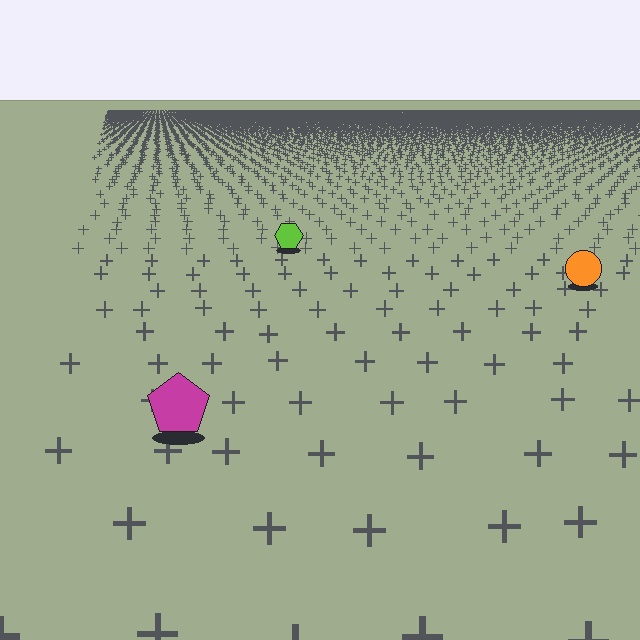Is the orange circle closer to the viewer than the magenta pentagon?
No. The magenta pentagon is closer — you can tell from the texture gradient: the ground texture is coarser near it.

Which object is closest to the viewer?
The magenta pentagon is closest. The texture marks near it are larger and more spread out.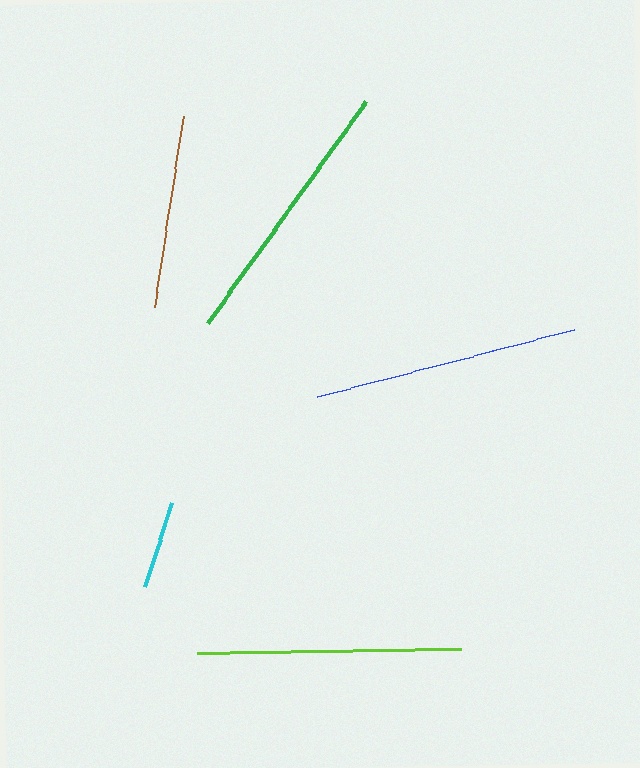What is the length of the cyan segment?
The cyan segment is approximately 88 pixels long.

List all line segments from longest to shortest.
From longest to shortest: green, blue, lime, brown, cyan.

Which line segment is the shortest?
The cyan line is the shortest at approximately 88 pixels.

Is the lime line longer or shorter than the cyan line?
The lime line is longer than the cyan line.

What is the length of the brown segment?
The brown segment is approximately 193 pixels long.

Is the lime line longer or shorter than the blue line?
The blue line is longer than the lime line.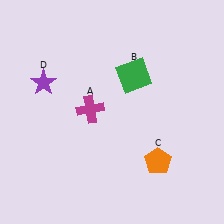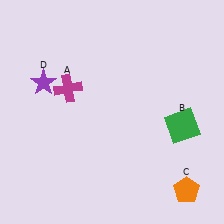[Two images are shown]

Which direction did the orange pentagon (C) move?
The orange pentagon (C) moved down.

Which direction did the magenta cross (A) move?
The magenta cross (A) moved left.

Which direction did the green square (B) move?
The green square (B) moved down.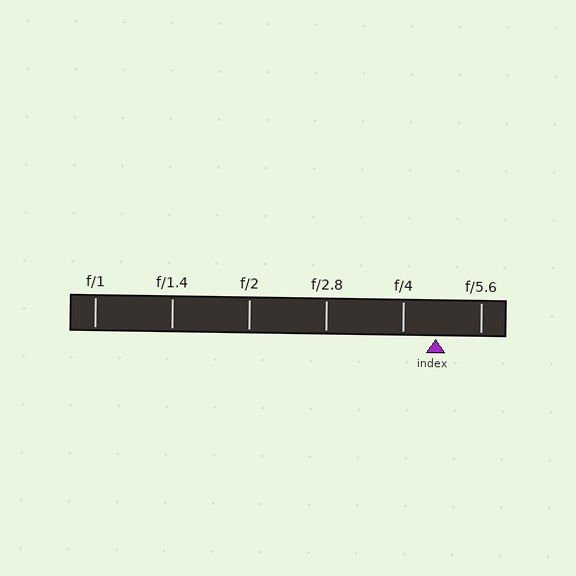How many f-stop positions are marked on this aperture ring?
There are 6 f-stop positions marked.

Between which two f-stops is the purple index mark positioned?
The index mark is between f/4 and f/5.6.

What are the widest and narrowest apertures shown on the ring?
The widest aperture shown is f/1 and the narrowest is f/5.6.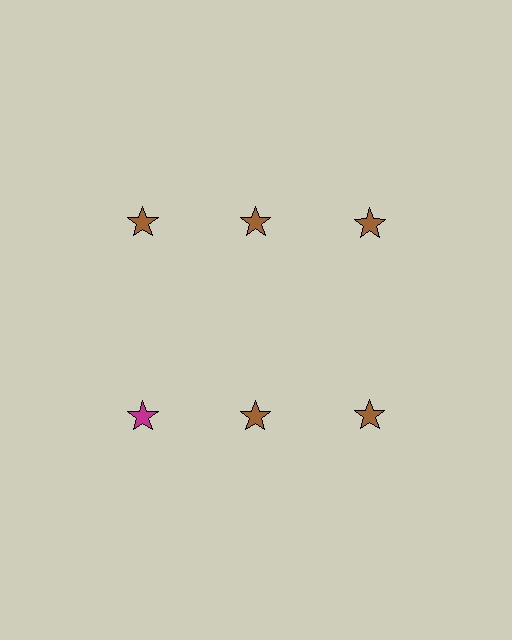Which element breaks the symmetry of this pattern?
The magenta star in the second row, leftmost column breaks the symmetry. All other shapes are brown stars.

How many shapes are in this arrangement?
There are 6 shapes arranged in a grid pattern.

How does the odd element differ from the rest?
It has a different color: magenta instead of brown.